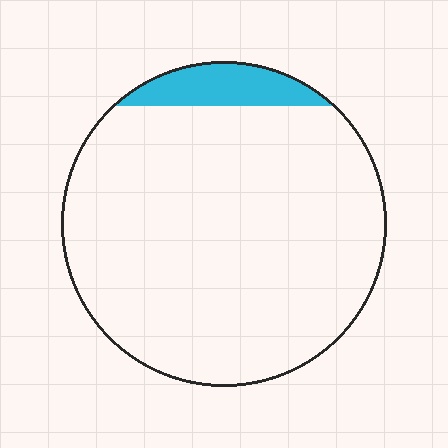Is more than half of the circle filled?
No.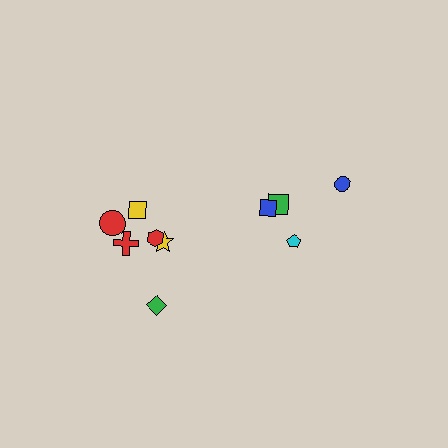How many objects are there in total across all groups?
There are 10 objects.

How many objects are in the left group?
There are 6 objects.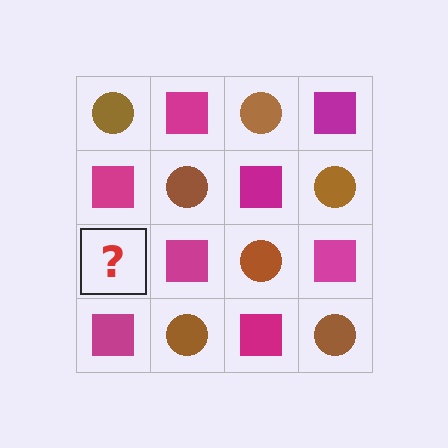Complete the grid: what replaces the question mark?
The question mark should be replaced with a brown circle.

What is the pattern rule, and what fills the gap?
The rule is that it alternates brown circle and magenta square in a checkerboard pattern. The gap should be filled with a brown circle.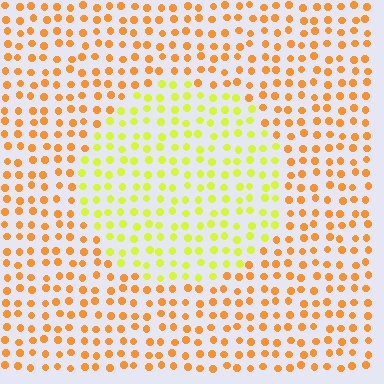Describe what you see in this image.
The image is filled with small orange elements in a uniform arrangement. A circle-shaped region is visible where the elements are tinted to a slightly different hue, forming a subtle color boundary.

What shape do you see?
I see a circle.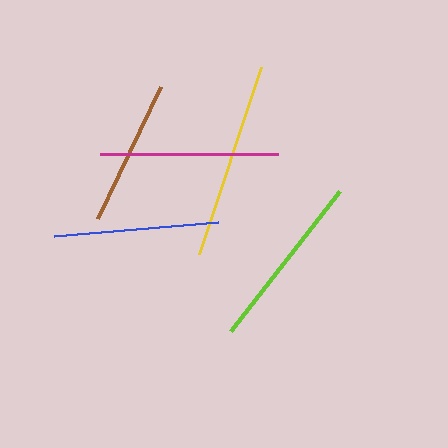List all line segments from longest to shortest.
From longest to shortest: yellow, magenta, lime, blue, brown.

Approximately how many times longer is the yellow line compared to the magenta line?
The yellow line is approximately 1.1 times the length of the magenta line.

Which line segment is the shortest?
The brown line is the shortest at approximately 146 pixels.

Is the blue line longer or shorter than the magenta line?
The magenta line is longer than the blue line.